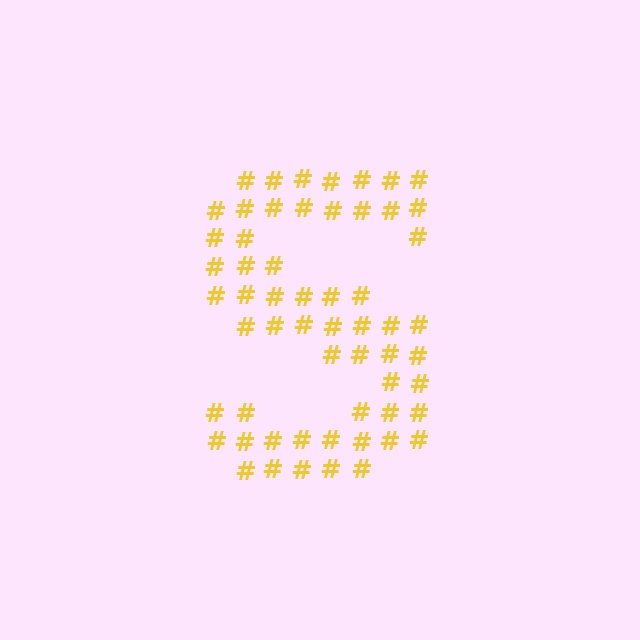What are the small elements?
The small elements are hash symbols.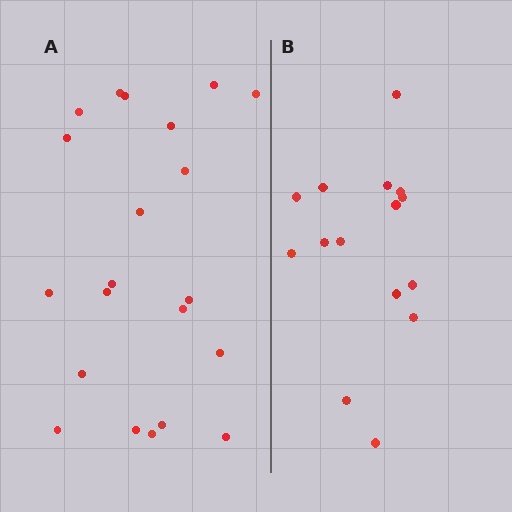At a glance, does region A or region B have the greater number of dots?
Region A (the left region) has more dots.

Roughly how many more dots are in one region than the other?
Region A has about 6 more dots than region B.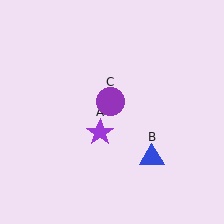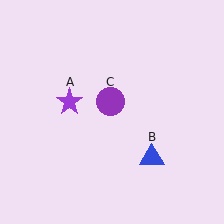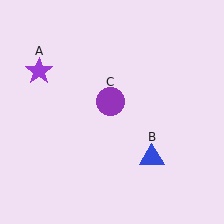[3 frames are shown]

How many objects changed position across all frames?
1 object changed position: purple star (object A).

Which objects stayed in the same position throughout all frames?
Blue triangle (object B) and purple circle (object C) remained stationary.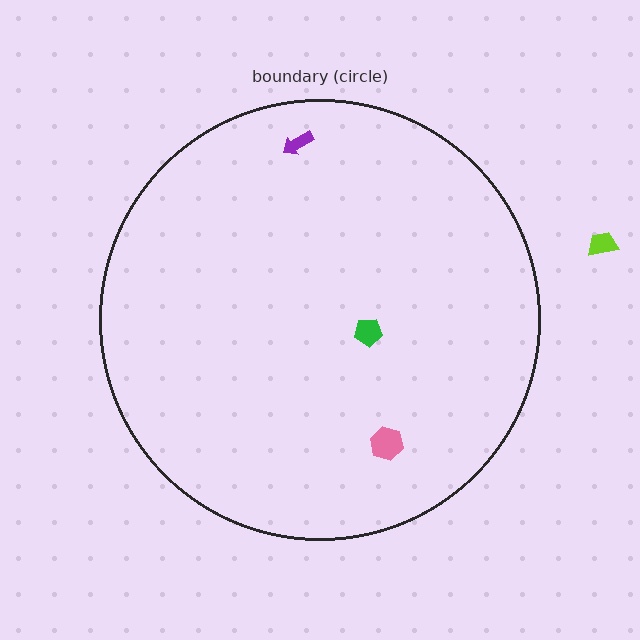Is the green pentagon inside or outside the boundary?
Inside.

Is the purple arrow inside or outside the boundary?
Inside.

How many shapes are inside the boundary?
3 inside, 1 outside.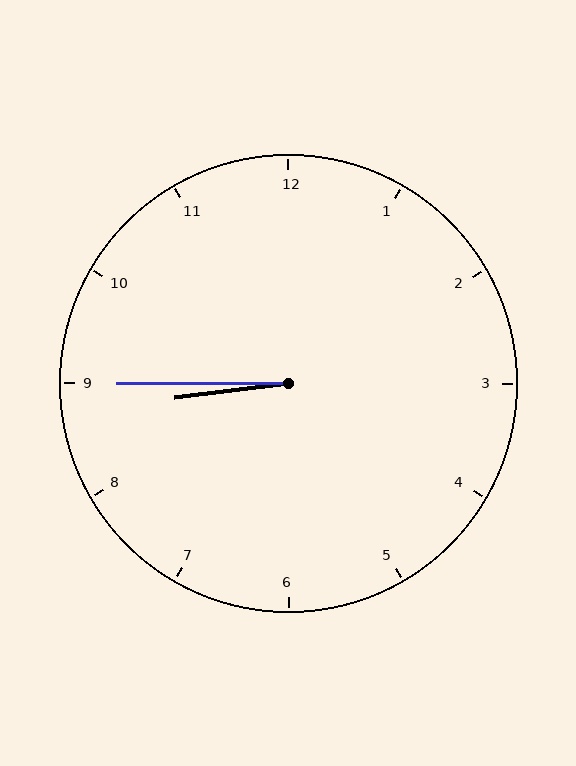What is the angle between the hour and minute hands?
Approximately 8 degrees.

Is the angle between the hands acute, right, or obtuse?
It is acute.